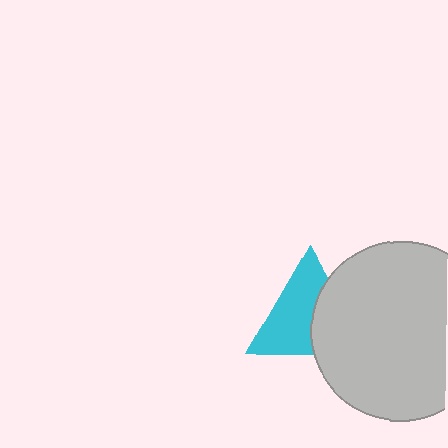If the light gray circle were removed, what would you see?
You would see the complete cyan triangle.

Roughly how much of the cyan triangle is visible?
About half of it is visible (roughly 60%).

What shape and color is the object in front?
The object in front is a light gray circle.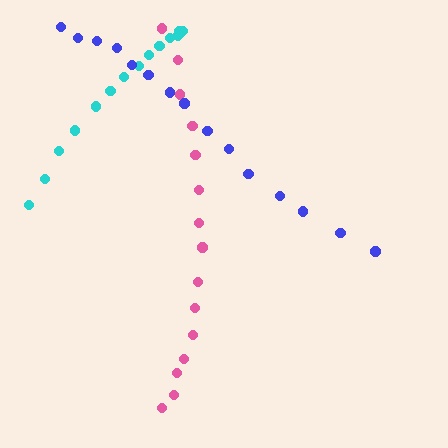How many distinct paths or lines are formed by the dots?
There are 3 distinct paths.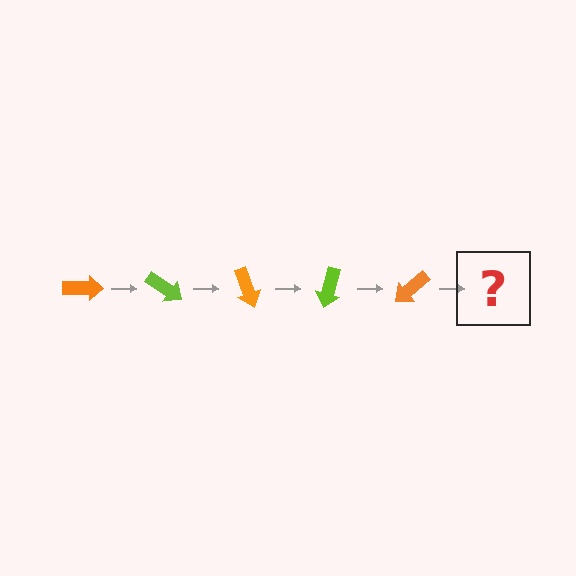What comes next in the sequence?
The next element should be a lime arrow, rotated 175 degrees from the start.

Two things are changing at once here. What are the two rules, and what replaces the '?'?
The two rules are that it rotates 35 degrees each step and the color cycles through orange and lime. The '?' should be a lime arrow, rotated 175 degrees from the start.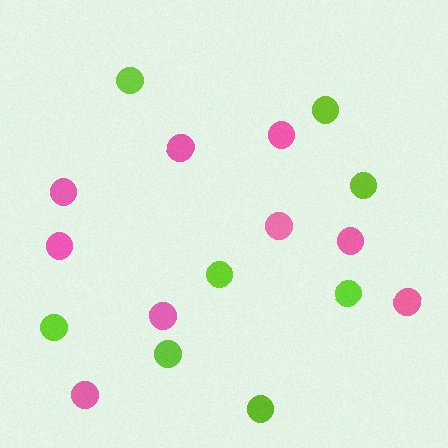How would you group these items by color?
There are 2 groups: one group of lime circles (8) and one group of pink circles (9).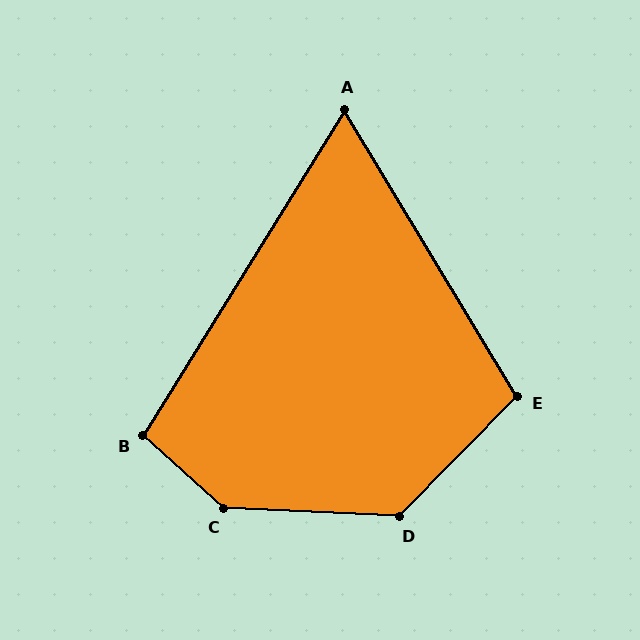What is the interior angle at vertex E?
Approximately 104 degrees (obtuse).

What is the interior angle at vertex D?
Approximately 132 degrees (obtuse).